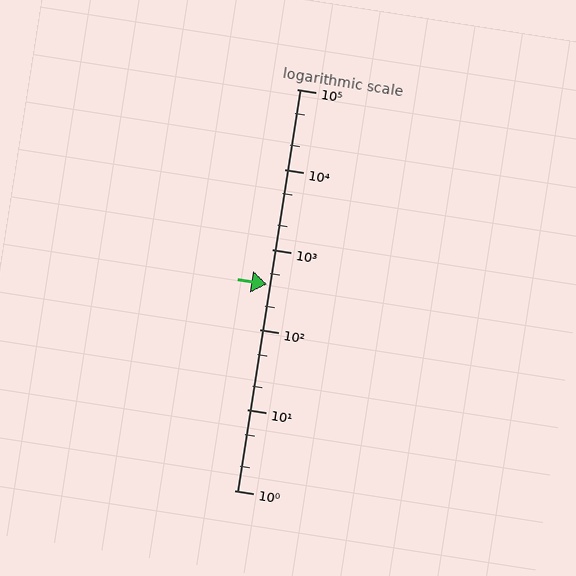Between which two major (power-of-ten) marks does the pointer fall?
The pointer is between 100 and 1000.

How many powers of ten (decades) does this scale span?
The scale spans 5 decades, from 1 to 100000.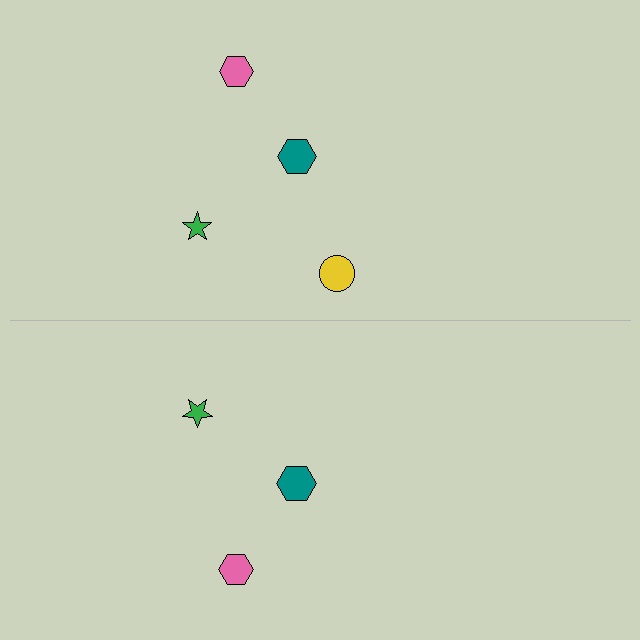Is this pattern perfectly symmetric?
No, the pattern is not perfectly symmetric. A yellow circle is missing from the bottom side.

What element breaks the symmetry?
A yellow circle is missing from the bottom side.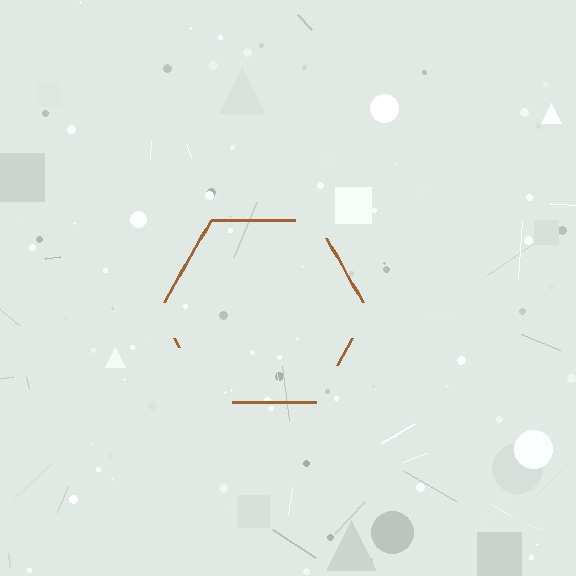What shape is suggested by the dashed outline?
The dashed outline suggests a hexagon.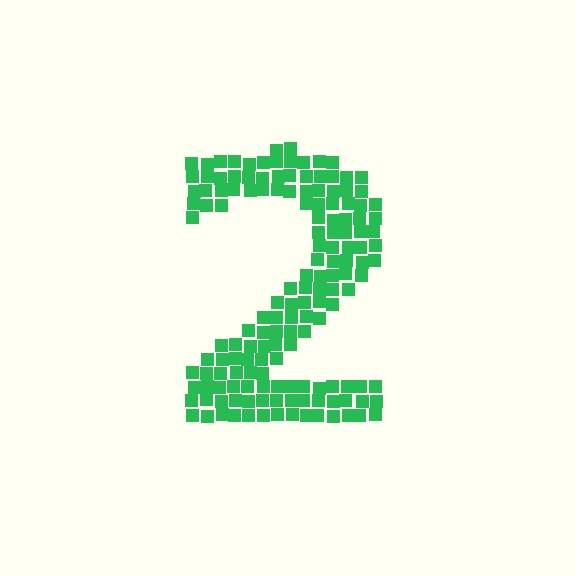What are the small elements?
The small elements are squares.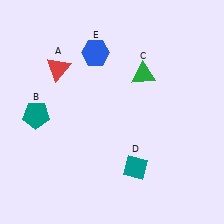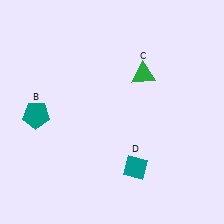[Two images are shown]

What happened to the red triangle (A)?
The red triangle (A) was removed in Image 2. It was in the top-left area of Image 1.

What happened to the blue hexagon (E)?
The blue hexagon (E) was removed in Image 2. It was in the top-left area of Image 1.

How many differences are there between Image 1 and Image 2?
There are 2 differences between the two images.